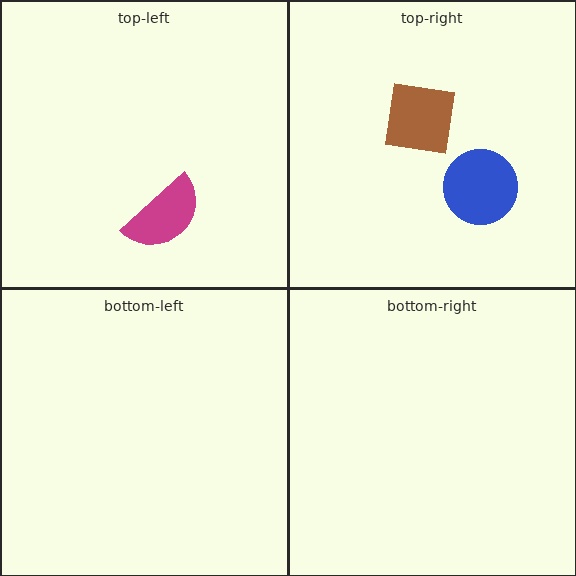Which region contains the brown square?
The top-right region.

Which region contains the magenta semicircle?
The top-left region.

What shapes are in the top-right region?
The brown square, the blue circle.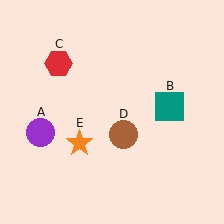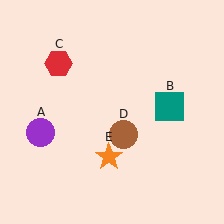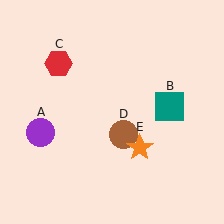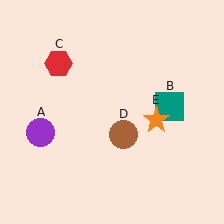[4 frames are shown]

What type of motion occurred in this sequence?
The orange star (object E) rotated counterclockwise around the center of the scene.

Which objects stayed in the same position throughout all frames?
Purple circle (object A) and teal square (object B) and red hexagon (object C) and brown circle (object D) remained stationary.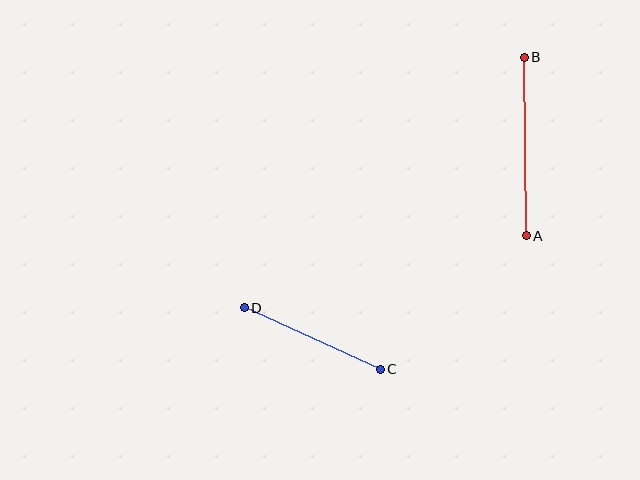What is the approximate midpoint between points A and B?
The midpoint is at approximately (525, 147) pixels.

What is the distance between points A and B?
The distance is approximately 179 pixels.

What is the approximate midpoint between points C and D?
The midpoint is at approximately (312, 338) pixels.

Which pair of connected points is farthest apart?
Points A and B are farthest apart.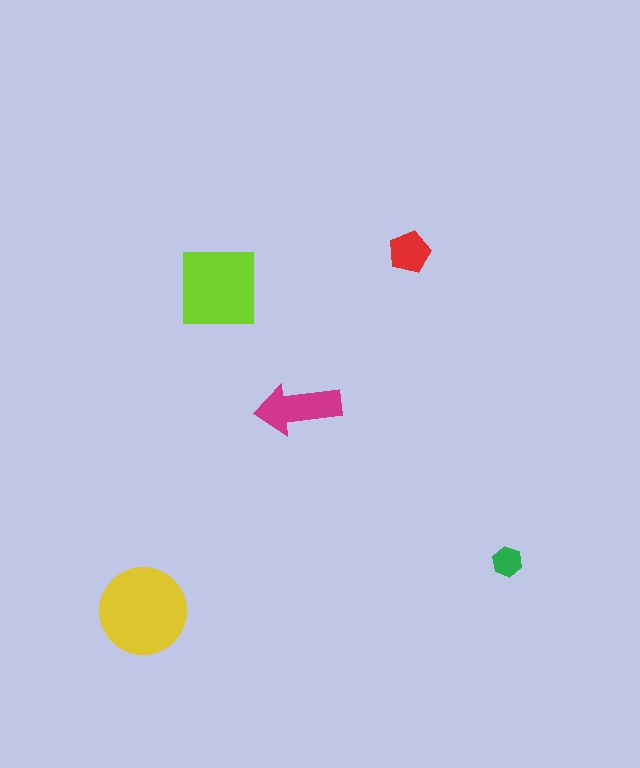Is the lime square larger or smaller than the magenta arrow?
Larger.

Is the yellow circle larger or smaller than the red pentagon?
Larger.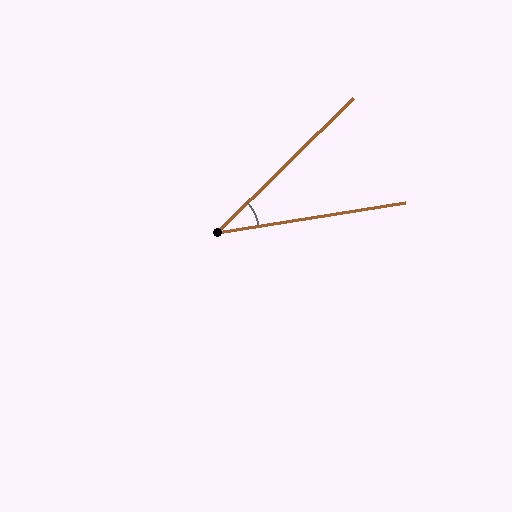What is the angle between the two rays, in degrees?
Approximately 36 degrees.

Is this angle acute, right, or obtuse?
It is acute.